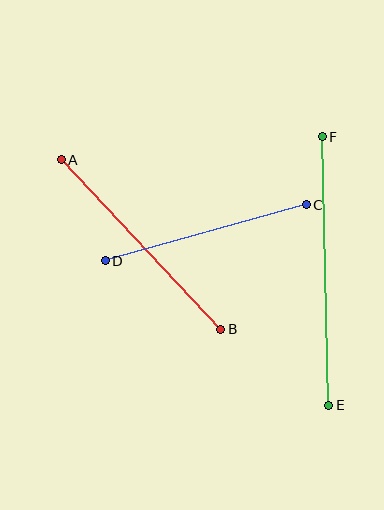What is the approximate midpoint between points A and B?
The midpoint is at approximately (141, 244) pixels.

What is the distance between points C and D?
The distance is approximately 209 pixels.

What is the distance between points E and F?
The distance is approximately 268 pixels.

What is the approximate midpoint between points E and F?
The midpoint is at approximately (325, 271) pixels.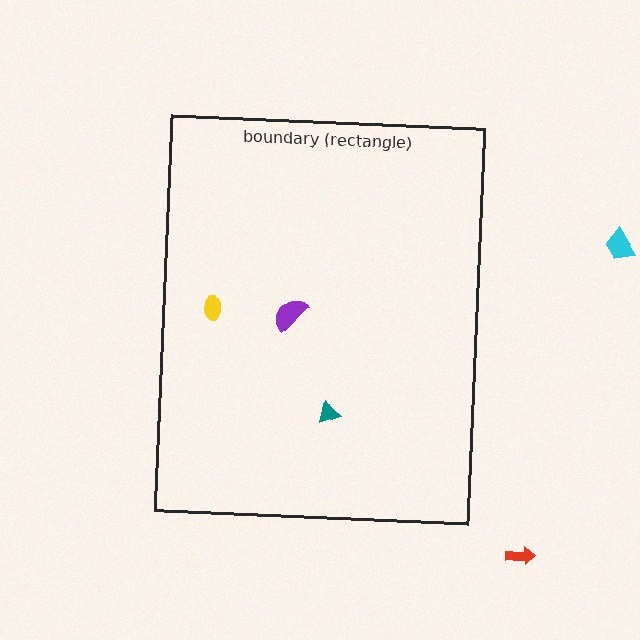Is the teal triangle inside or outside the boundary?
Inside.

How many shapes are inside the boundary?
3 inside, 2 outside.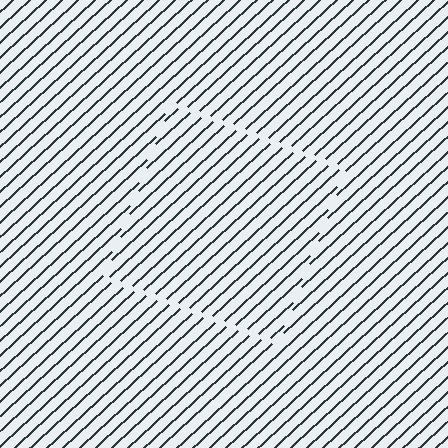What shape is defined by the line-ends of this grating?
An illusory square. The interior of the shape contains the same grating, shifted by half a period — the contour is defined by the phase discontinuity where line-ends from the inner and outer gratings abut.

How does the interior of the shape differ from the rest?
The interior of the shape contains the same grating, shifted by half a period — the contour is defined by the phase discontinuity where line-ends from the inner and outer gratings abut.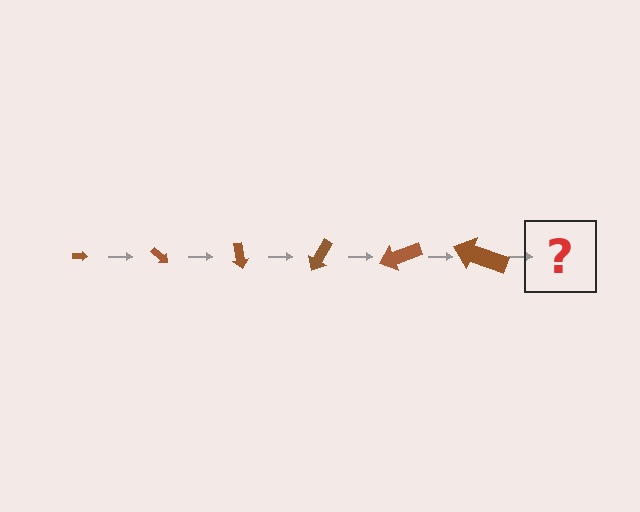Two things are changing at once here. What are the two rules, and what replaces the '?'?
The two rules are that the arrow grows larger each step and it rotates 40 degrees each step. The '?' should be an arrow, larger than the previous one and rotated 240 degrees from the start.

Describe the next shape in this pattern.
It should be an arrow, larger than the previous one and rotated 240 degrees from the start.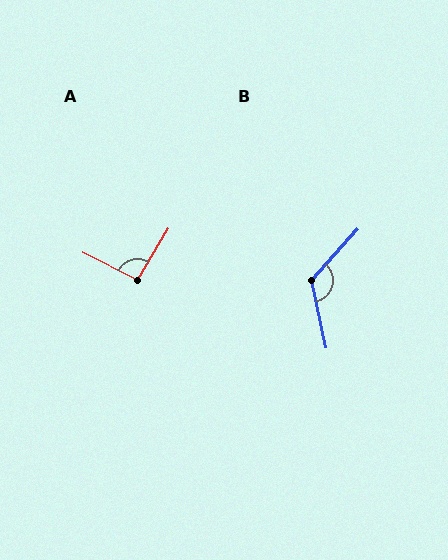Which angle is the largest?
B, at approximately 126 degrees.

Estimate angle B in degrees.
Approximately 126 degrees.